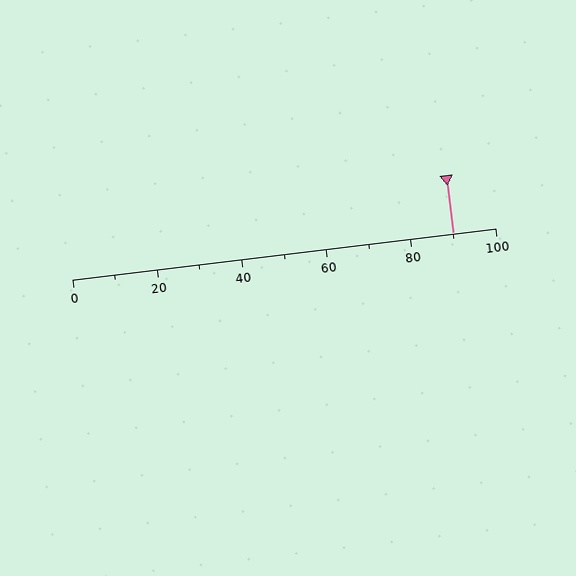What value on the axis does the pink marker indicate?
The marker indicates approximately 90.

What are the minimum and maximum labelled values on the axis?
The axis runs from 0 to 100.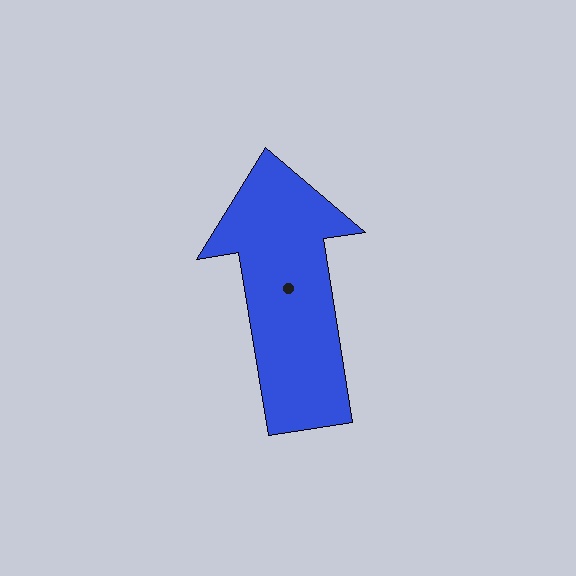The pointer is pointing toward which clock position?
Roughly 12 o'clock.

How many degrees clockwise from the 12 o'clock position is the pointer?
Approximately 351 degrees.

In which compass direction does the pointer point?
North.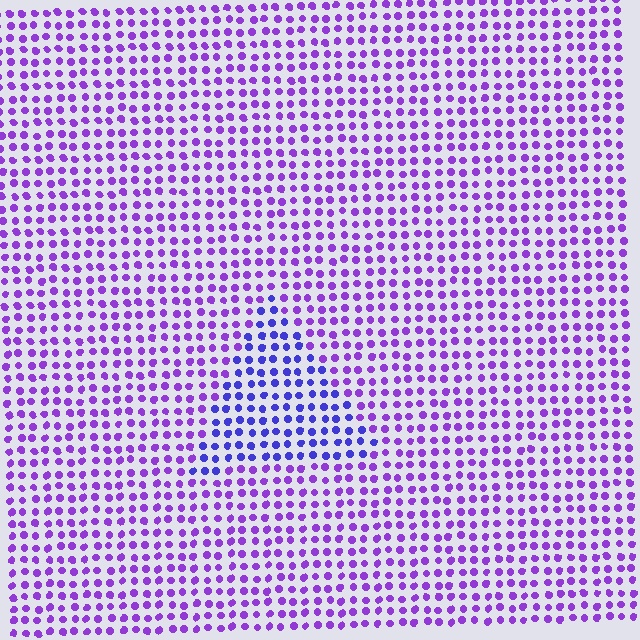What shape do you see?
I see a triangle.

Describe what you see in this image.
The image is filled with small purple elements in a uniform arrangement. A triangle-shaped region is visible where the elements are tinted to a slightly different hue, forming a subtle color boundary.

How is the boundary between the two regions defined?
The boundary is defined purely by a slight shift in hue (about 32 degrees). Spacing, size, and orientation are identical on both sides.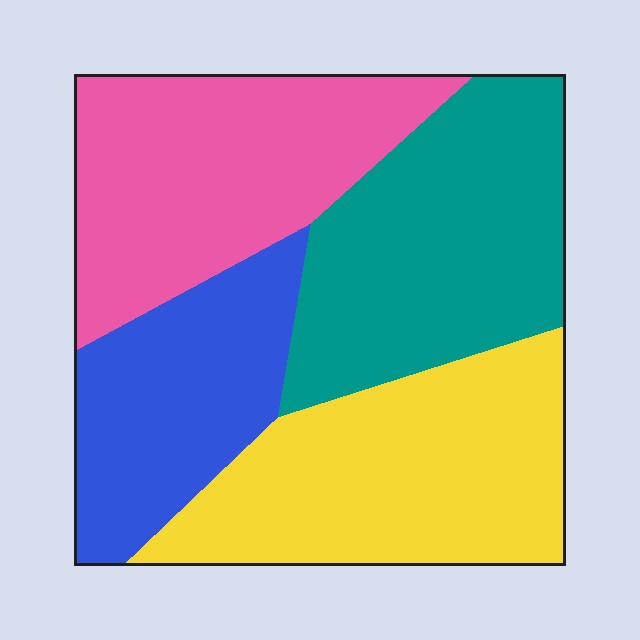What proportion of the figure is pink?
Pink covers roughly 25% of the figure.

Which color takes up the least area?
Blue, at roughly 20%.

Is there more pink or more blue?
Pink.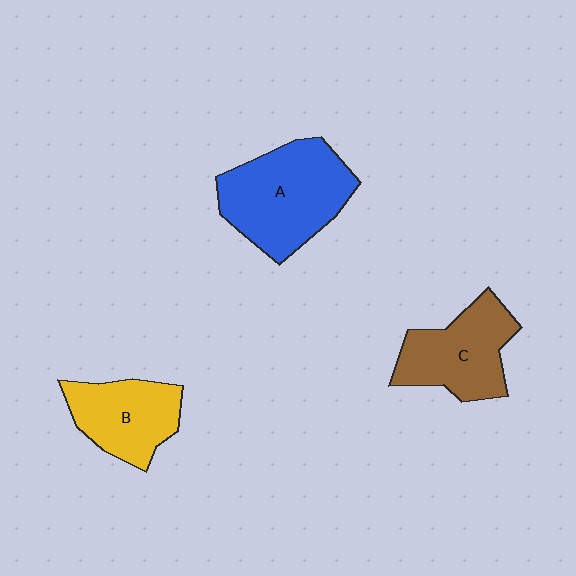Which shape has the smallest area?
Shape B (yellow).